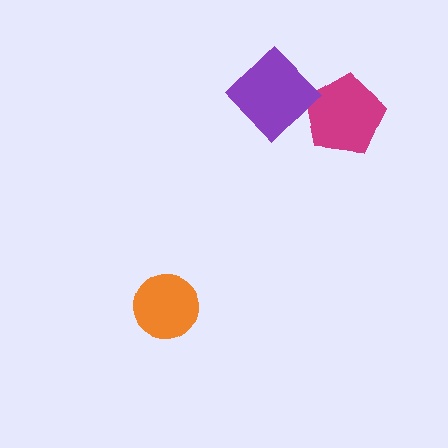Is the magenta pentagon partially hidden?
Yes, it is partially covered by another shape.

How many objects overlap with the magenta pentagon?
1 object overlaps with the magenta pentagon.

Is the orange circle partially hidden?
No, no other shape covers it.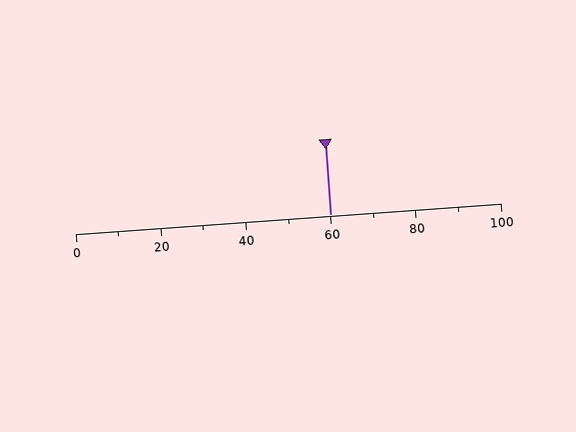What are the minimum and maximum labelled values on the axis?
The axis runs from 0 to 100.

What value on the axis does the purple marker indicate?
The marker indicates approximately 60.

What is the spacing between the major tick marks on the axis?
The major ticks are spaced 20 apart.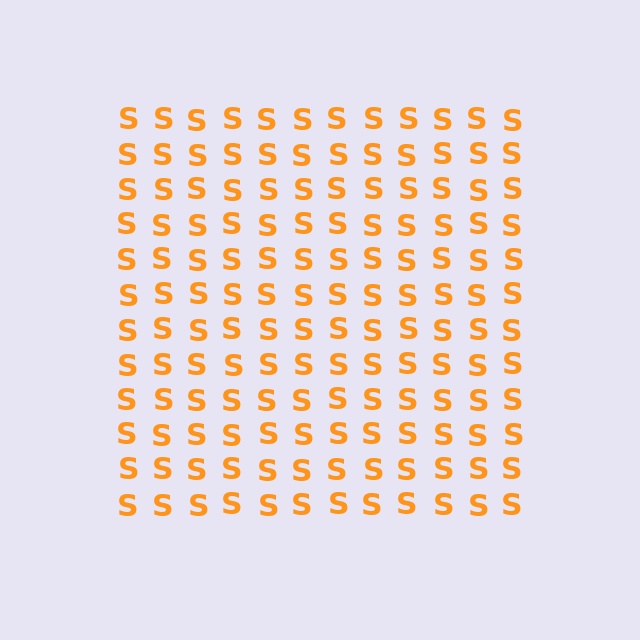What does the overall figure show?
The overall figure shows a square.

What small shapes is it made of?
It is made of small letter S's.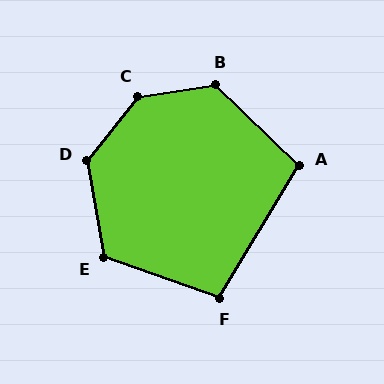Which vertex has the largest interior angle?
C, at approximately 137 degrees.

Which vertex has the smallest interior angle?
F, at approximately 101 degrees.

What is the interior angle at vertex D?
Approximately 132 degrees (obtuse).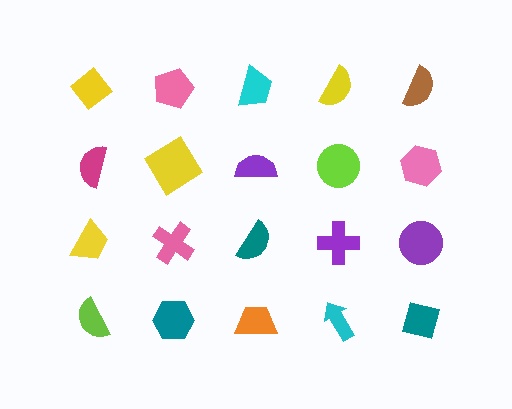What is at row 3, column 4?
A purple cross.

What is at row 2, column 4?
A lime circle.